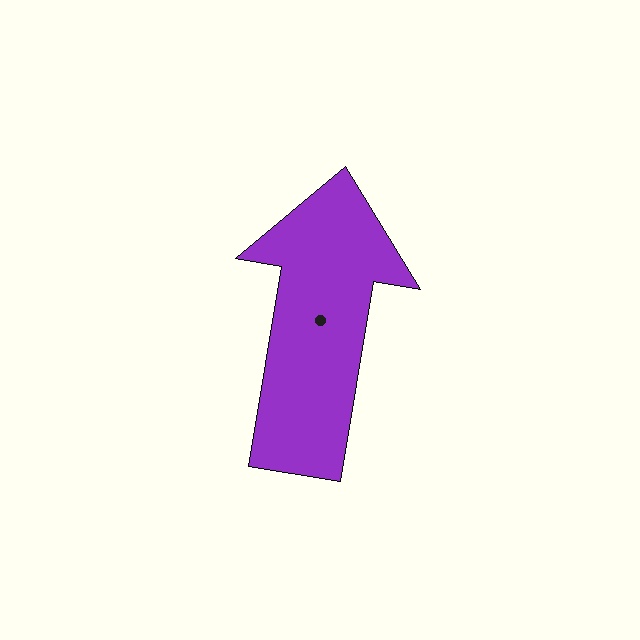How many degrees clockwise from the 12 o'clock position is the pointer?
Approximately 9 degrees.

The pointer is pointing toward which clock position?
Roughly 12 o'clock.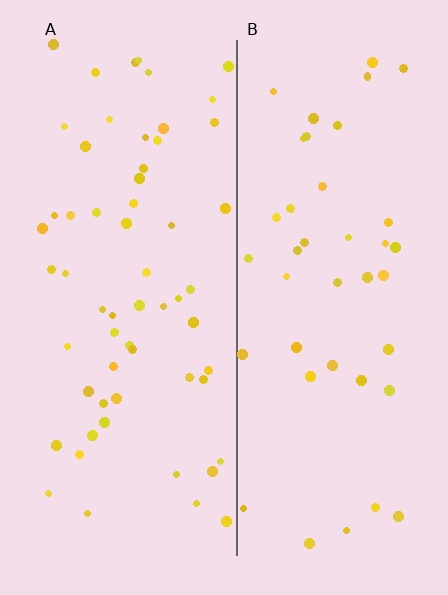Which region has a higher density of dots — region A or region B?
A (the left).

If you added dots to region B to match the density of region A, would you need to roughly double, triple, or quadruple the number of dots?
Approximately double.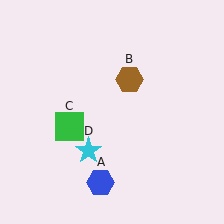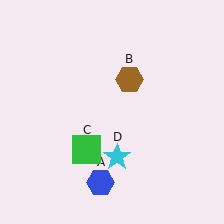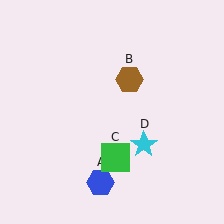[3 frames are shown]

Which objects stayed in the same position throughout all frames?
Blue hexagon (object A) and brown hexagon (object B) remained stationary.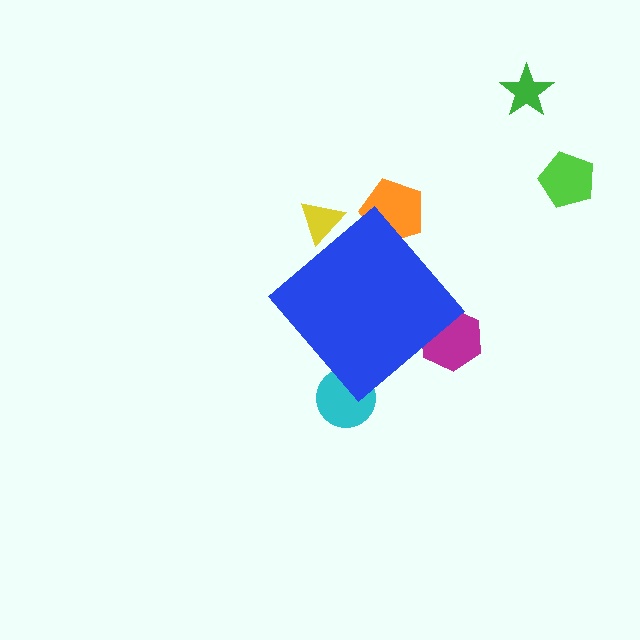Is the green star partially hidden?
No, the green star is fully visible.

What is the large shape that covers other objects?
A blue diamond.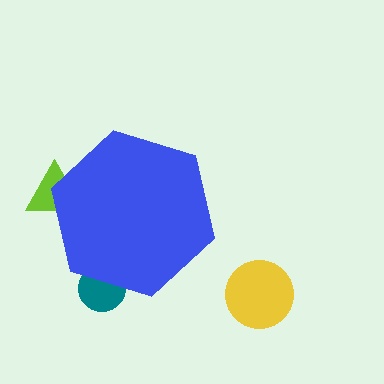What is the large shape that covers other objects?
A blue hexagon.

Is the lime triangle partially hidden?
Yes, the lime triangle is partially hidden behind the blue hexagon.